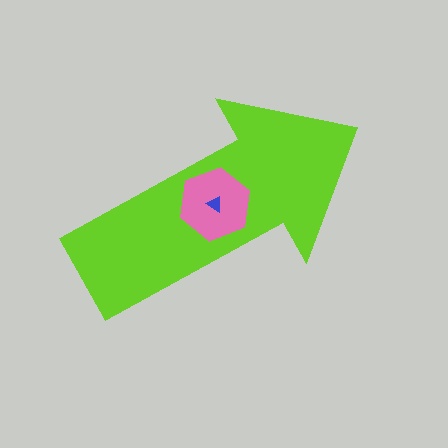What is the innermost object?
The blue triangle.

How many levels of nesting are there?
3.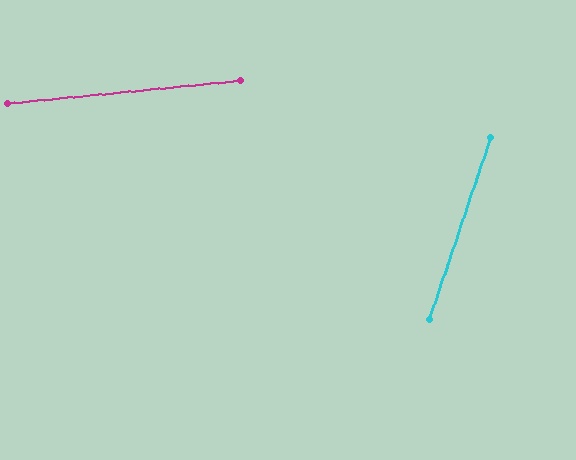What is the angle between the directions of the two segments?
Approximately 66 degrees.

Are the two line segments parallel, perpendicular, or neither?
Neither parallel nor perpendicular — they differ by about 66°.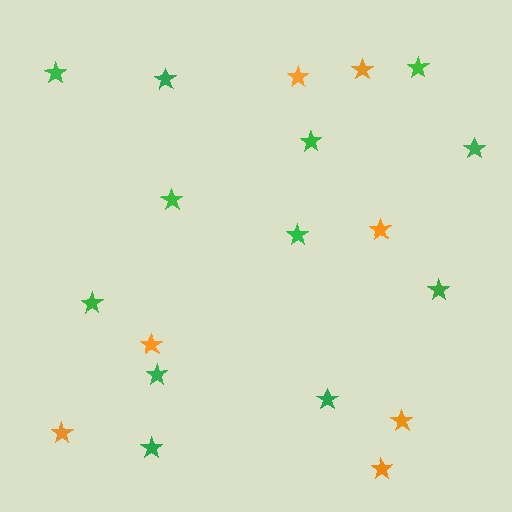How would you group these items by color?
There are 2 groups: one group of green stars (12) and one group of orange stars (7).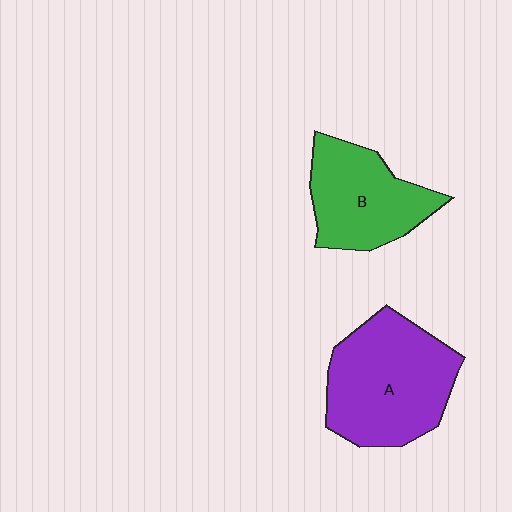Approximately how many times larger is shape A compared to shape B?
Approximately 1.3 times.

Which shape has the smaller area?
Shape B (green).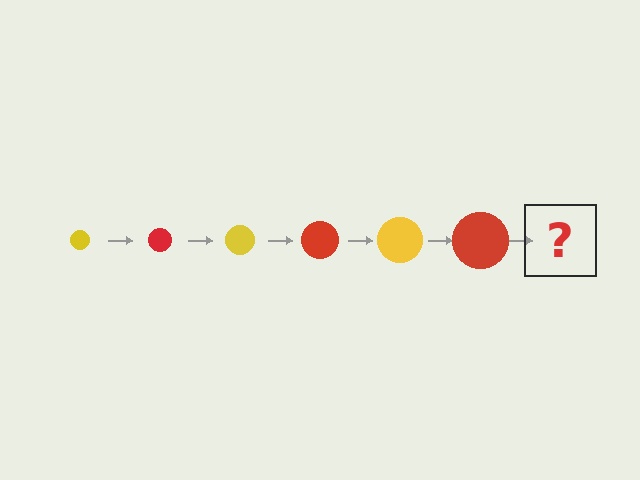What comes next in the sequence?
The next element should be a yellow circle, larger than the previous one.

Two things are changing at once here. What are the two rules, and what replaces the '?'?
The two rules are that the circle grows larger each step and the color cycles through yellow and red. The '?' should be a yellow circle, larger than the previous one.